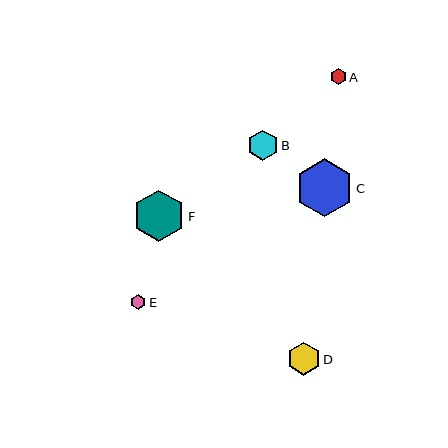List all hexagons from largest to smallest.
From largest to smallest: C, F, D, B, A, E.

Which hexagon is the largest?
Hexagon C is the largest with a size of approximately 58 pixels.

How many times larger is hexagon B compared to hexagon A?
Hexagon B is approximately 2.0 times the size of hexagon A.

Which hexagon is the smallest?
Hexagon E is the smallest with a size of approximately 15 pixels.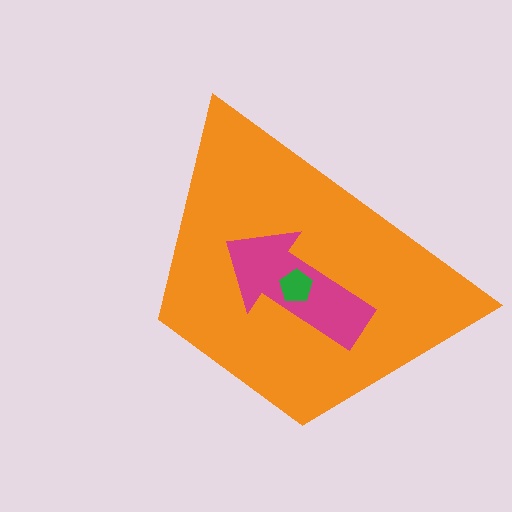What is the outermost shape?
The orange trapezoid.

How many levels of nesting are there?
3.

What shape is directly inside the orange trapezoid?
The magenta arrow.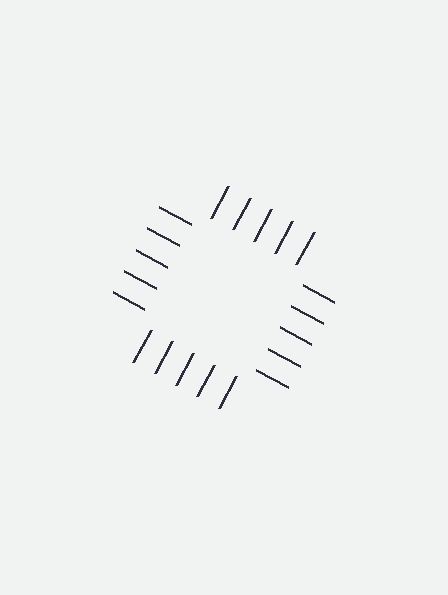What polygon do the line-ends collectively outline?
An illusory square — the line segments terminate on its edges but no continuous stroke is drawn.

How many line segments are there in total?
20 — 5 along each of the 4 edges.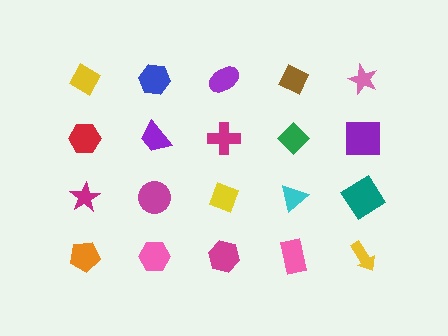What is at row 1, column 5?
A pink star.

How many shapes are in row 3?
5 shapes.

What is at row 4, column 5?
A yellow arrow.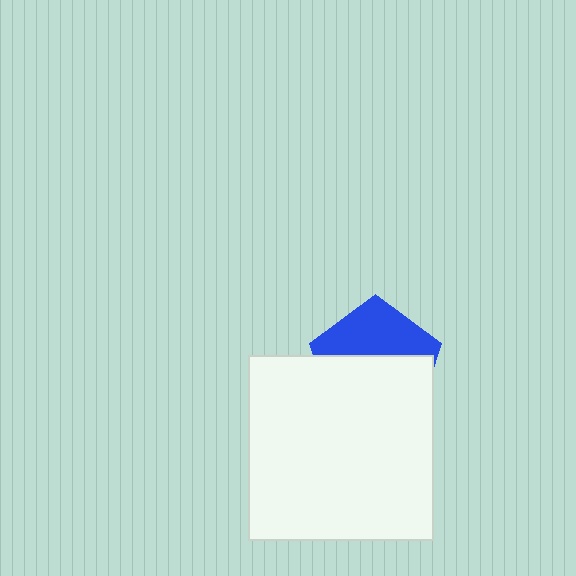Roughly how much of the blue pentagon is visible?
A small part of it is visible (roughly 42%).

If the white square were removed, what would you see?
You would see the complete blue pentagon.